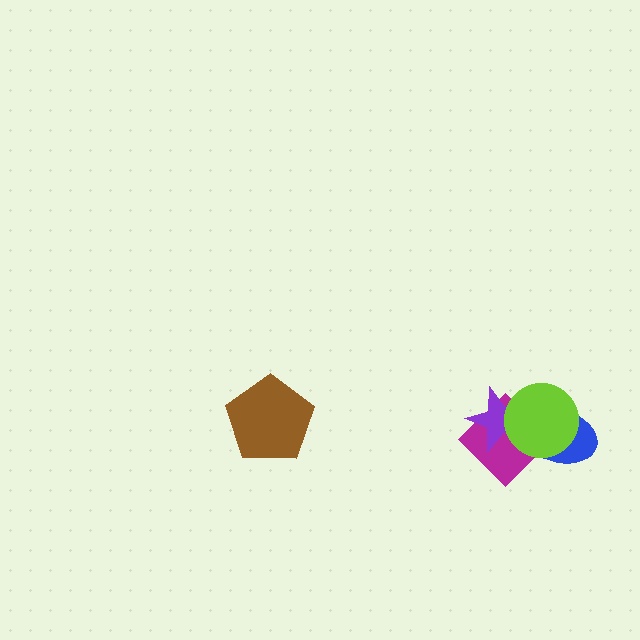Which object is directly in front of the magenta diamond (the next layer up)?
The purple star is directly in front of the magenta diamond.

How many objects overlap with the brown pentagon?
0 objects overlap with the brown pentagon.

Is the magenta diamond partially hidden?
Yes, it is partially covered by another shape.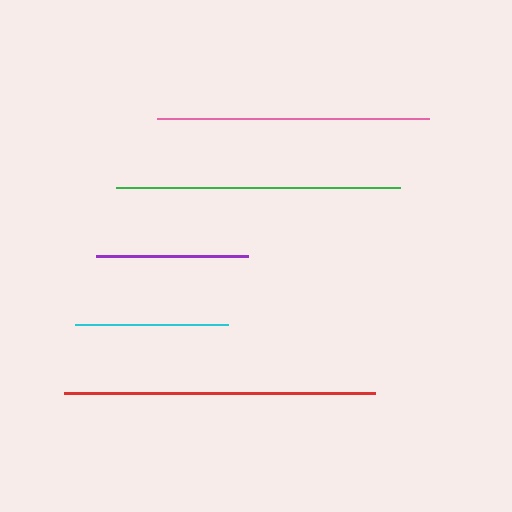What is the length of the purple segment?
The purple segment is approximately 152 pixels long.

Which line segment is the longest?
The red line is the longest at approximately 311 pixels.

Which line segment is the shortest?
The purple line is the shortest at approximately 152 pixels.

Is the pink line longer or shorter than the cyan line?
The pink line is longer than the cyan line.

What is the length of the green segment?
The green segment is approximately 284 pixels long.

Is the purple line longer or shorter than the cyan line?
The cyan line is longer than the purple line.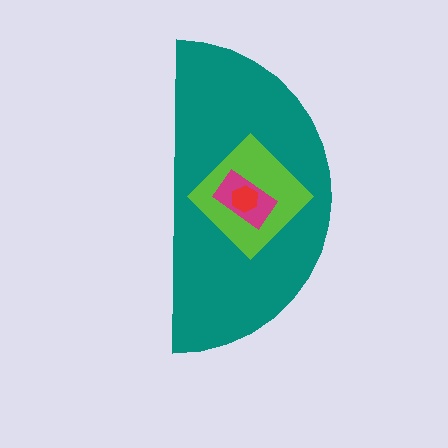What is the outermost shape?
The teal semicircle.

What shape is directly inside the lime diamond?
The magenta rectangle.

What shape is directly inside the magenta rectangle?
The red hexagon.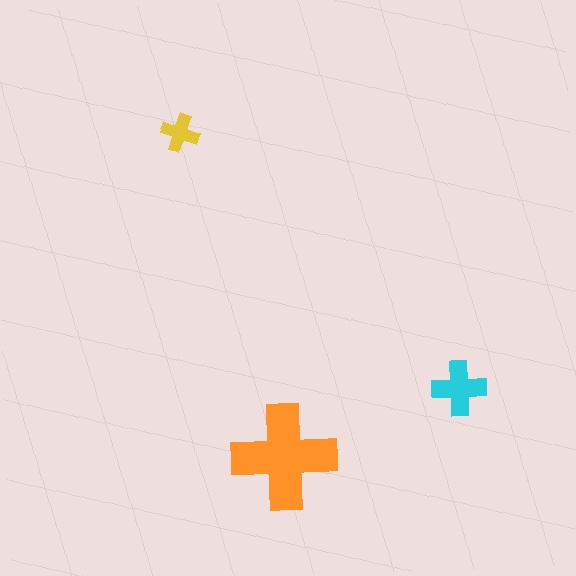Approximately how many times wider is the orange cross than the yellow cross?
About 3 times wider.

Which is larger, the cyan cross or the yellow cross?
The cyan one.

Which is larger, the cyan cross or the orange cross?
The orange one.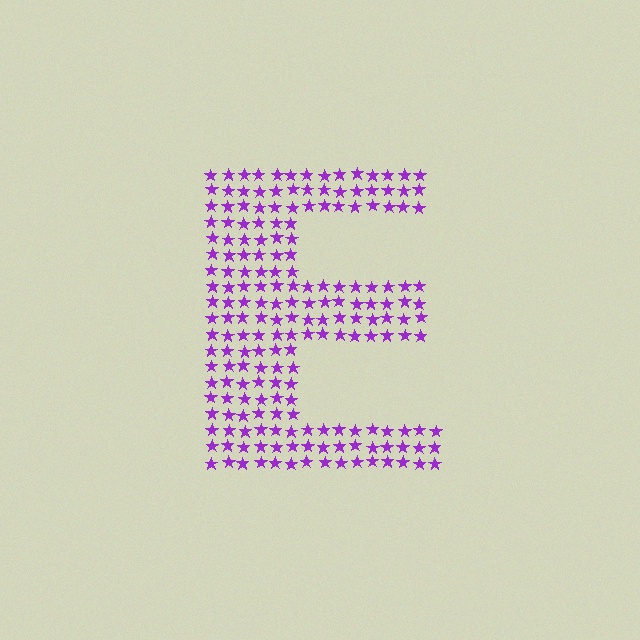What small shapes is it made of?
It is made of small stars.